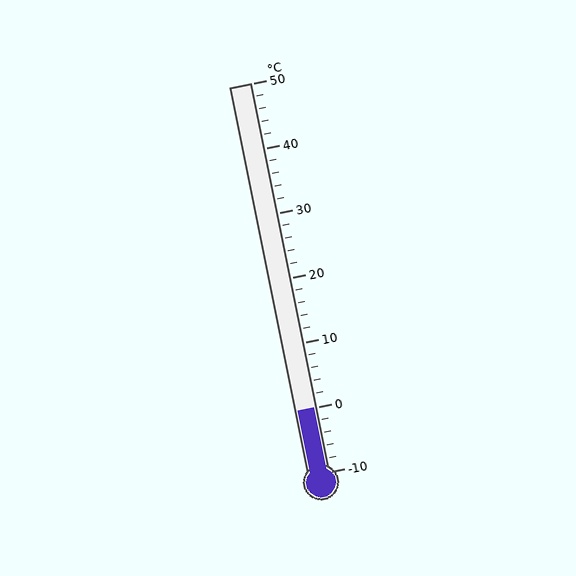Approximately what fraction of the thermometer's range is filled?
The thermometer is filled to approximately 15% of its range.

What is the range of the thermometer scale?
The thermometer scale ranges from -10°C to 50°C.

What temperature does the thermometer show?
The thermometer shows approximately 0°C.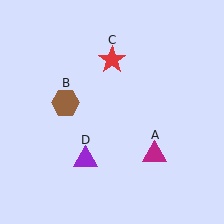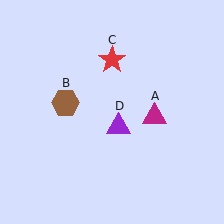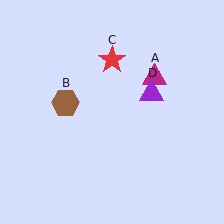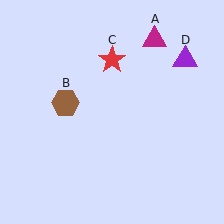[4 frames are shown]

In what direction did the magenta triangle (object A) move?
The magenta triangle (object A) moved up.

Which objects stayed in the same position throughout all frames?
Brown hexagon (object B) and red star (object C) remained stationary.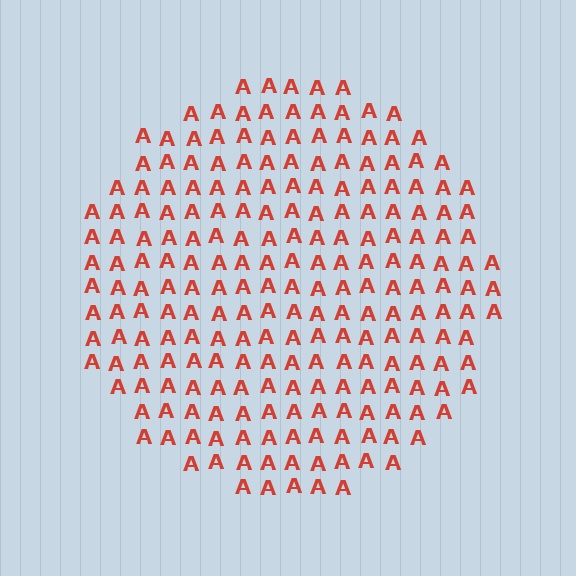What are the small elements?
The small elements are letter A's.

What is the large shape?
The large shape is a circle.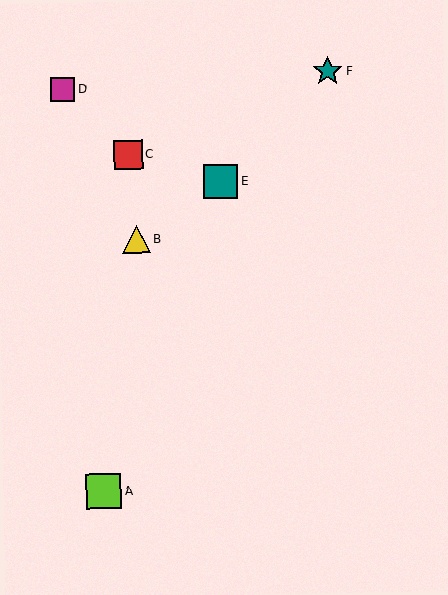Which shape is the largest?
The lime square (labeled A) is the largest.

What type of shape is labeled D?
Shape D is a magenta square.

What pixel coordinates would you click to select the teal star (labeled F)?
Click at (328, 71) to select the teal star F.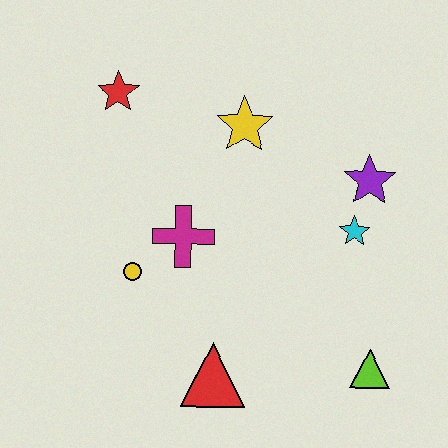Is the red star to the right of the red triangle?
No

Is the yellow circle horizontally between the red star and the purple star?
Yes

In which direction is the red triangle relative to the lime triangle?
The red triangle is to the left of the lime triangle.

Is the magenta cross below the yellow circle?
No